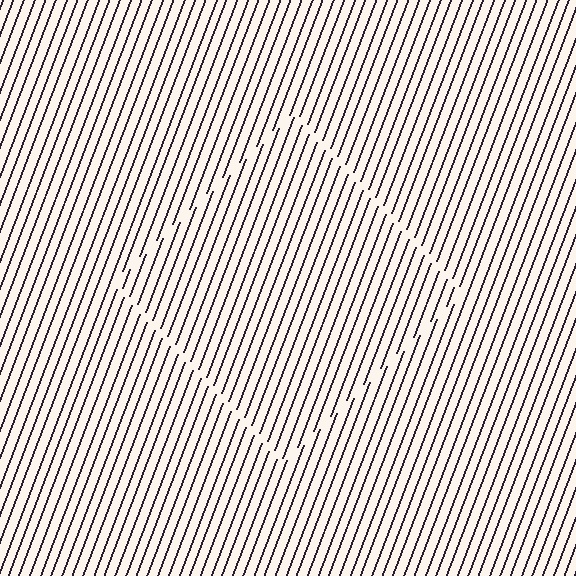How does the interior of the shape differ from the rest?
The interior of the shape contains the same grating, shifted by half a period — the contour is defined by the phase discontinuity where line-ends from the inner and outer gratings abut.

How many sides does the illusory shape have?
4 sides — the line-ends trace a square.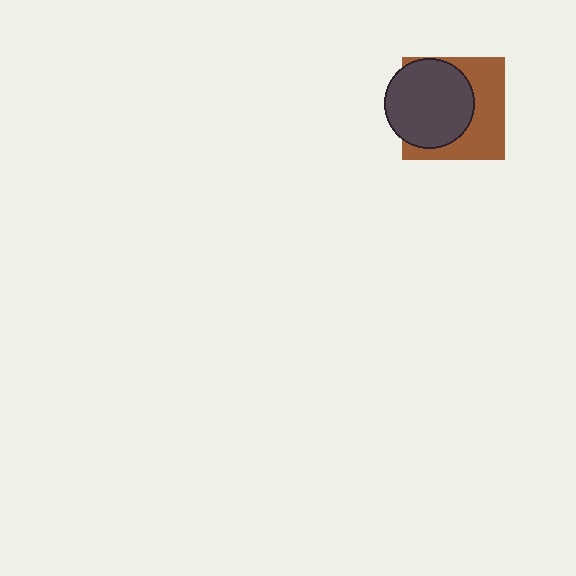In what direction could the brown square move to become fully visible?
The brown square could move right. That would shift it out from behind the dark gray circle entirely.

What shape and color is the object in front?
The object in front is a dark gray circle.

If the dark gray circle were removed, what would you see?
You would see the complete brown square.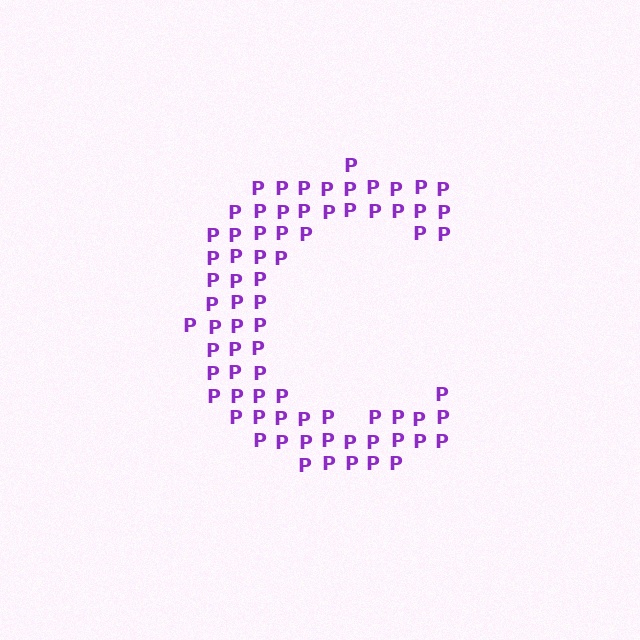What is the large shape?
The large shape is the letter C.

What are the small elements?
The small elements are letter P's.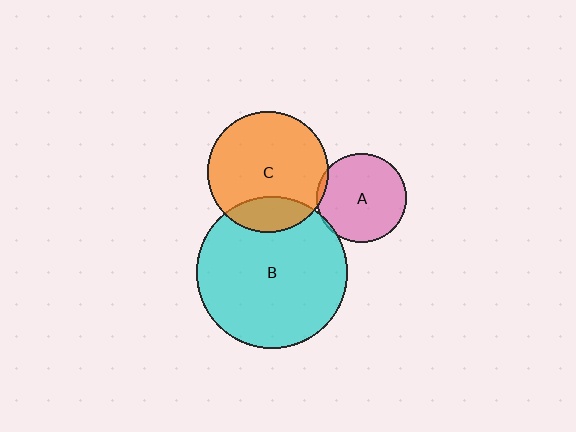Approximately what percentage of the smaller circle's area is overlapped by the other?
Approximately 5%.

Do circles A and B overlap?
Yes.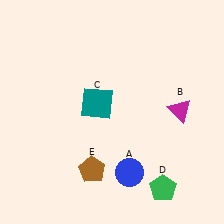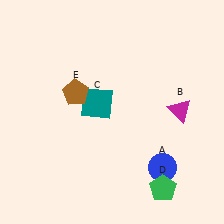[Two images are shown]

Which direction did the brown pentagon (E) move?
The brown pentagon (E) moved up.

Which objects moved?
The objects that moved are: the blue circle (A), the brown pentagon (E).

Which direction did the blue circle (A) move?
The blue circle (A) moved right.